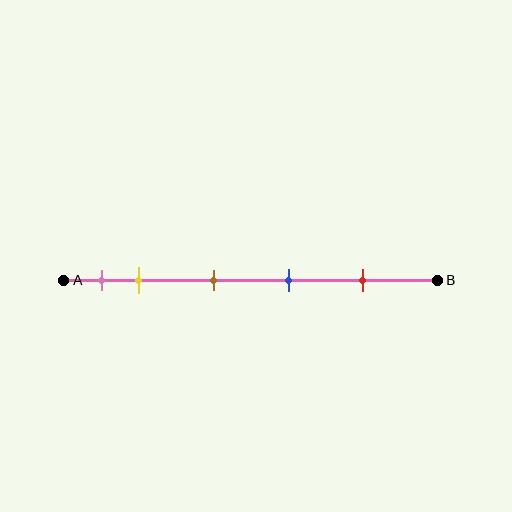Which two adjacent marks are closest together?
The pink and yellow marks are the closest adjacent pair.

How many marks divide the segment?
There are 5 marks dividing the segment.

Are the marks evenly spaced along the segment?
No, the marks are not evenly spaced.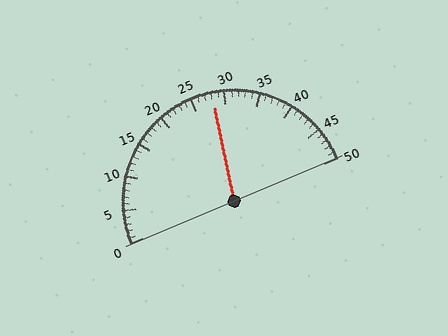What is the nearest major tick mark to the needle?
The nearest major tick mark is 30.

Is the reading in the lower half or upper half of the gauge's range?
The reading is in the upper half of the range (0 to 50).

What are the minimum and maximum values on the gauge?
The gauge ranges from 0 to 50.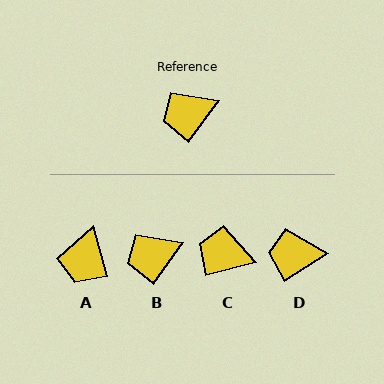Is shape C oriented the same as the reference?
No, it is off by about 39 degrees.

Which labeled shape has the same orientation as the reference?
B.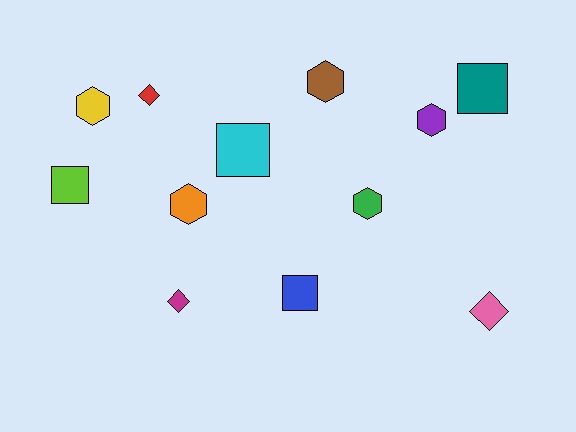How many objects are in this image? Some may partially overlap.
There are 12 objects.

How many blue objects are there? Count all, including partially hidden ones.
There is 1 blue object.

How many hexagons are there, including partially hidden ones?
There are 5 hexagons.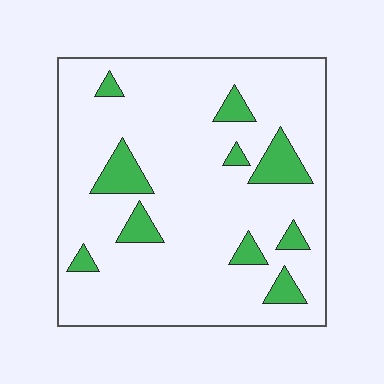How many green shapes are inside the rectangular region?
10.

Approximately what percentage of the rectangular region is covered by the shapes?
Approximately 15%.